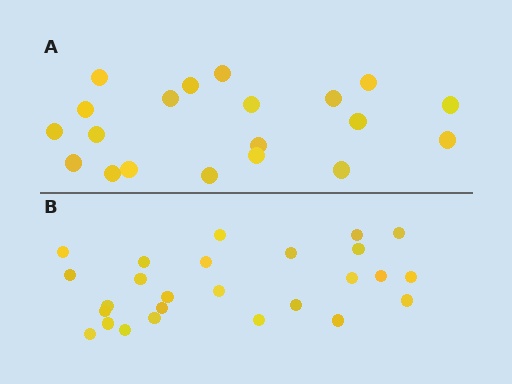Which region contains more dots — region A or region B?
Region B (the bottom region) has more dots.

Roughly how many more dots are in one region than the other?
Region B has about 6 more dots than region A.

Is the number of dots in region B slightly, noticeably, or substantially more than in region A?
Region B has noticeably more, but not dramatically so. The ratio is roughly 1.3 to 1.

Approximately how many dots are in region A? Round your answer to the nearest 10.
About 20 dots.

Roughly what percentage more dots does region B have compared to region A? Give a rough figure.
About 30% more.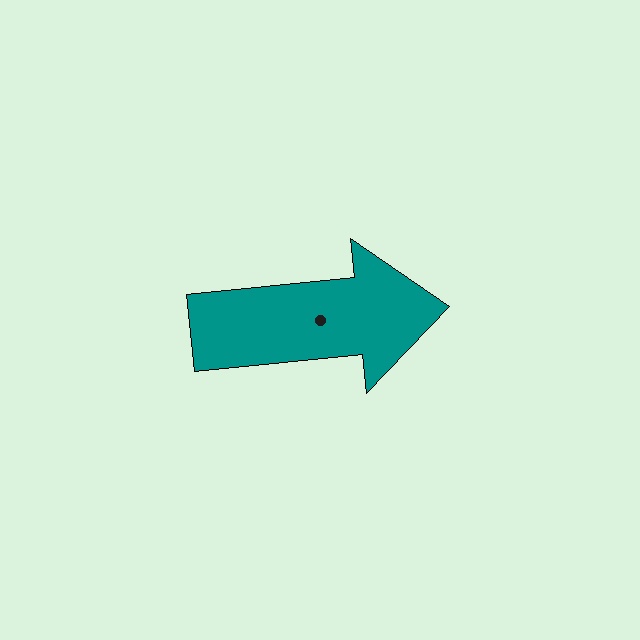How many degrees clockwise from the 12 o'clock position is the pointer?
Approximately 84 degrees.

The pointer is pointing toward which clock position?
Roughly 3 o'clock.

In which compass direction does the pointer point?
East.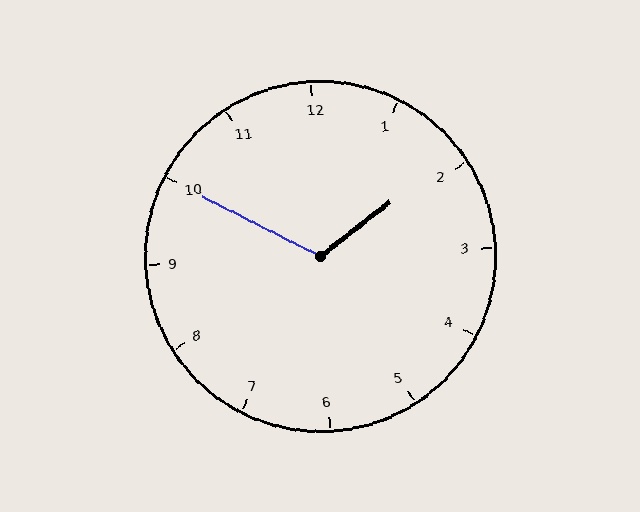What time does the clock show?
1:50.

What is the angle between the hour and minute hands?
Approximately 115 degrees.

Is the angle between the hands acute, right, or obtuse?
It is obtuse.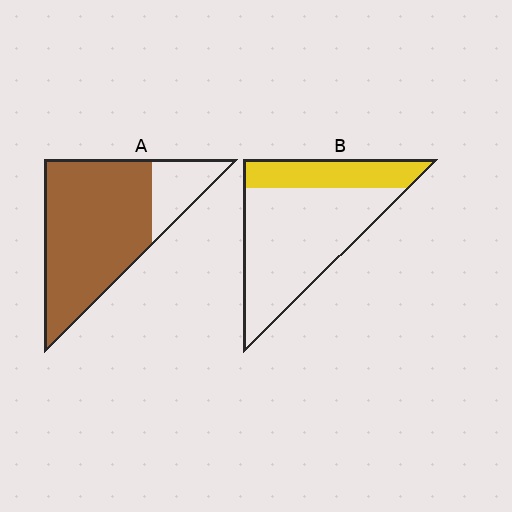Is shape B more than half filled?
No.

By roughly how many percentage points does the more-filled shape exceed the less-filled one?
By roughly 55 percentage points (A over B).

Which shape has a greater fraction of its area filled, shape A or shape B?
Shape A.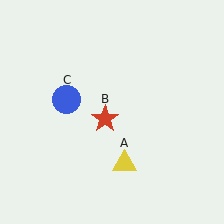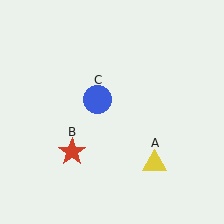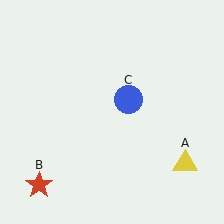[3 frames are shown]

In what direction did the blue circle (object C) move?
The blue circle (object C) moved right.